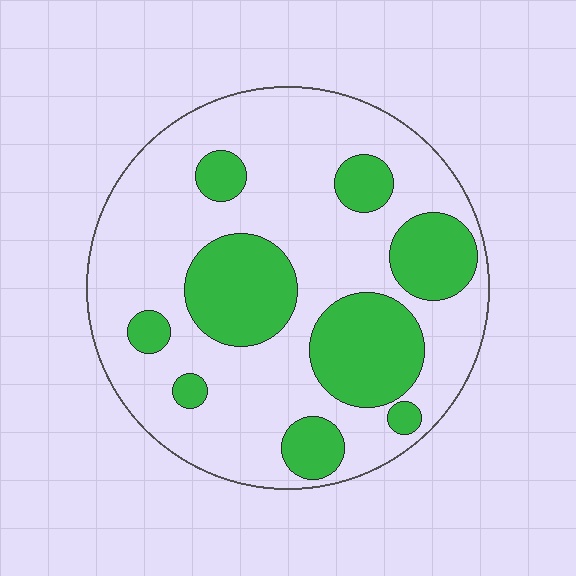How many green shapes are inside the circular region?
9.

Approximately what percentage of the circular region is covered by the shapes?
Approximately 30%.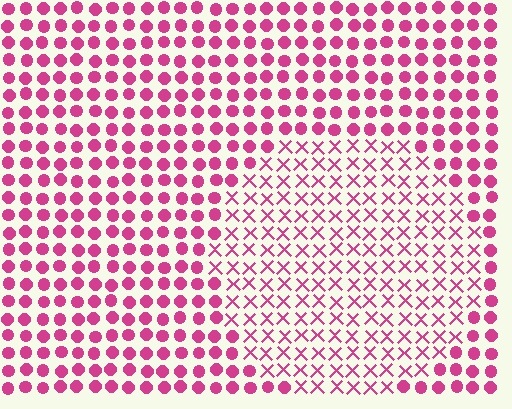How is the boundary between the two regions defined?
The boundary is defined by a change in element shape: X marks inside vs. circles outside. All elements share the same color and spacing.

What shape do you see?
I see a circle.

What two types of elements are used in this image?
The image uses X marks inside the circle region and circles outside it.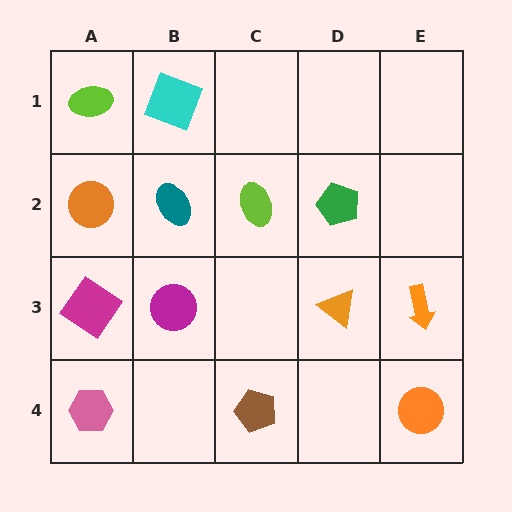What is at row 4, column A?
A pink hexagon.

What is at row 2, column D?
A green pentagon.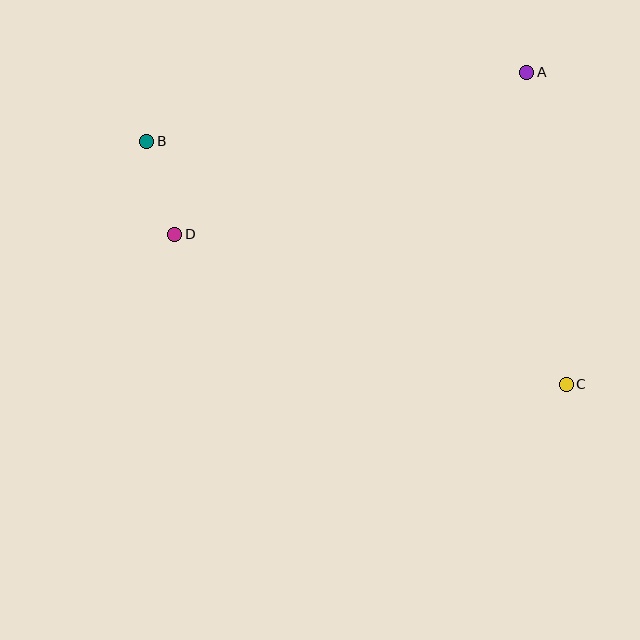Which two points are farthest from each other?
Points B and C are farthest from each other.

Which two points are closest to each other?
Points B and D are closest to each other.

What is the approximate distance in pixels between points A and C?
The distance between A and C is approximately 314 pixels.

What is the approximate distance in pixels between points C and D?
The distance between C and D is approximately 420 pixels.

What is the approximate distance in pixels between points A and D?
The distance between A and D is approximately 388 pixels.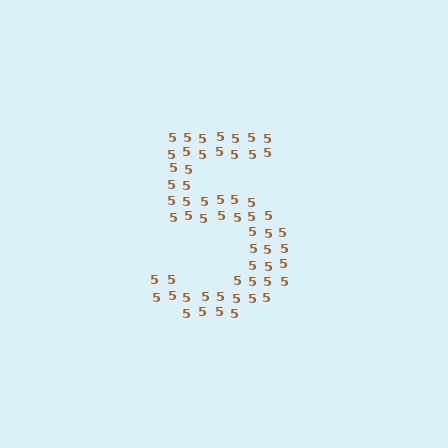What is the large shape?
The large shape is the digit 5.